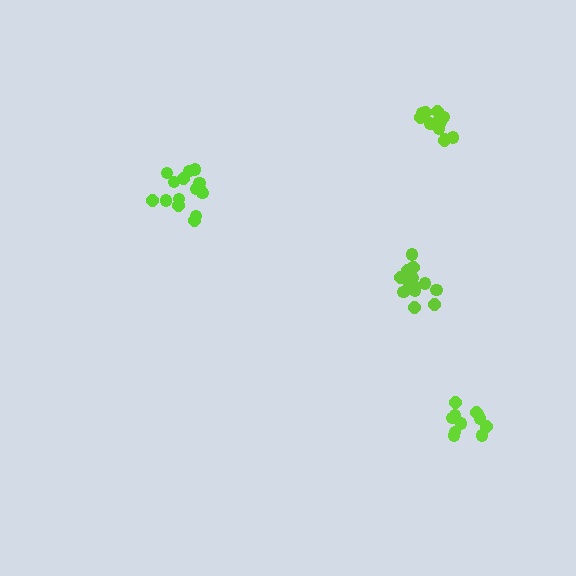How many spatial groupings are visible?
There are 4 spatial groupings.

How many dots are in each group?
Group 1: 15 dots, Group 2: 11 dots, Group 3: 14 dots, Group 4: 16 dots (56 total).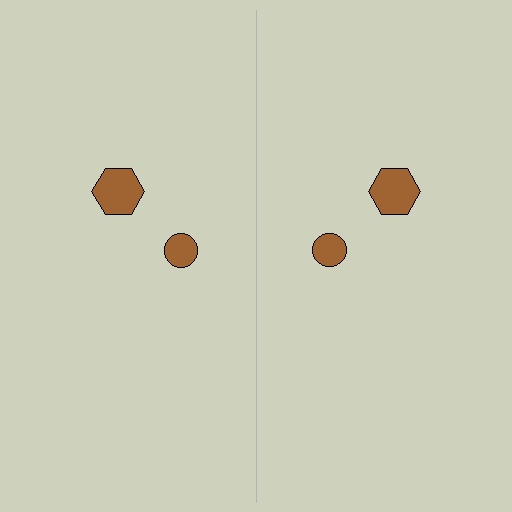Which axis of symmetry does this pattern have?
The pattern has a vertical axis of symmetry running through the center of the image.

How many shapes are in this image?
There are 4 shapes in this image.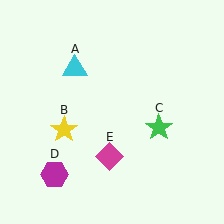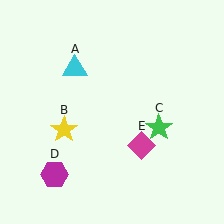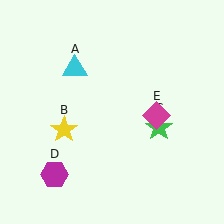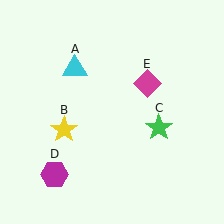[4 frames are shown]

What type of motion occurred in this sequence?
The magenta diamond (object E) rotated counterclockwise around the center of the scene.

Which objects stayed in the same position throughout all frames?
Cyan triangle (object A) and yellow star (object B) and green star (object C) and magenta hexagon (object D) remained stationary.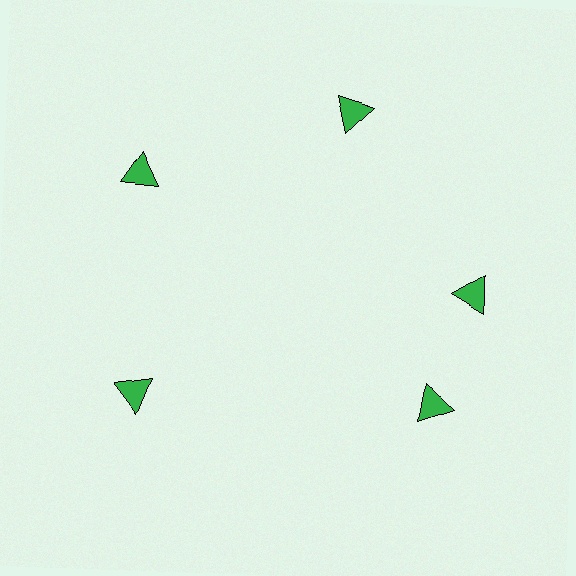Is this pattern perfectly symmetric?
No. The 5 green triangles are arranged in a ring, but one element near the 5 o'clock position is rotated out of alignment along the ring, breaking the 5-fold rotational symmetry.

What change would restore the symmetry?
The symmetry would be restored by rotating it back into even spacing with its neighbors so that all 5 triangles sit at equal angles and equal distance from the center.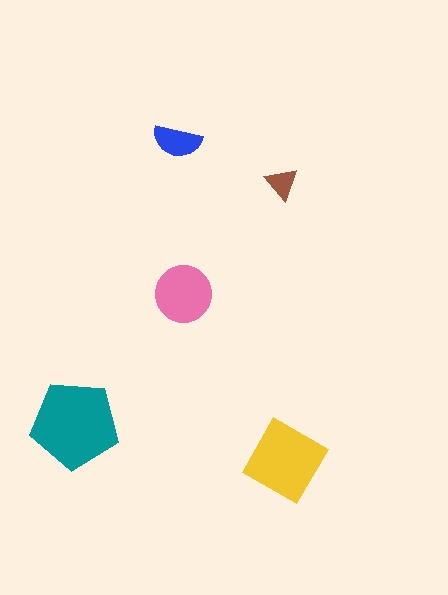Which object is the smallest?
The brown triangle.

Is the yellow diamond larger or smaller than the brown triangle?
Larger.